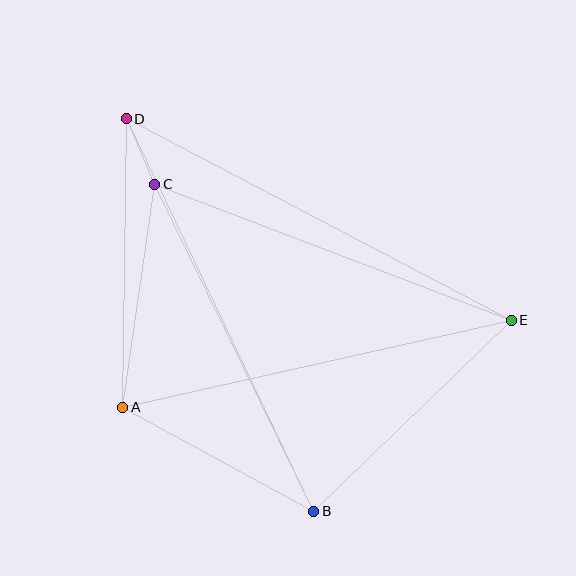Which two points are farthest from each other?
Points B and D are farthest from each other.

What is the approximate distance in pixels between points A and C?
The distance between A and C is approximately 225 pixels.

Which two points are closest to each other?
Points C and D are closest to each other.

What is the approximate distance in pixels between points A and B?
The distance between A and B is approximately 218 pixels.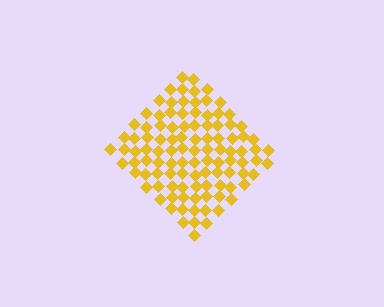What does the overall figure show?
The overall figure shows a diamond.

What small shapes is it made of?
It is made of small diamonds.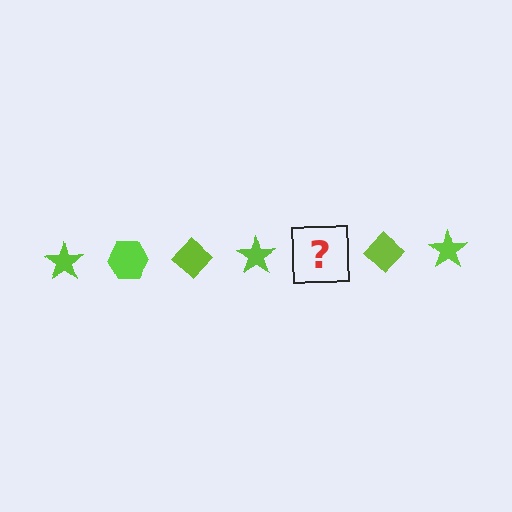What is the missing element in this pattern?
The missing element is a lime hexagon.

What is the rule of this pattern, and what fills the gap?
The rule is that the pattern cycles through star, hexagon, diamond shapes in lime. The gap should be filled with a lime hexagon.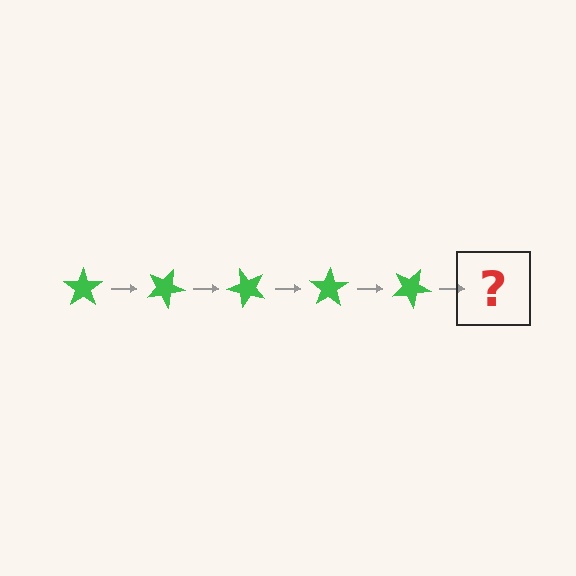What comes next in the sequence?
The next element should be a green star rotated 125 degrees.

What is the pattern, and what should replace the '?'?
The pattern is that the star rotates 25 degrees each step. The '?' should be a green star rotated 125 degrees.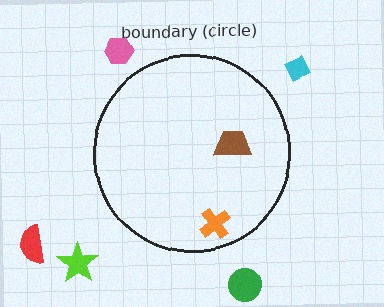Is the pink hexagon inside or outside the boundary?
Outside.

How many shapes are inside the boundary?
2 inside, 5 outside.